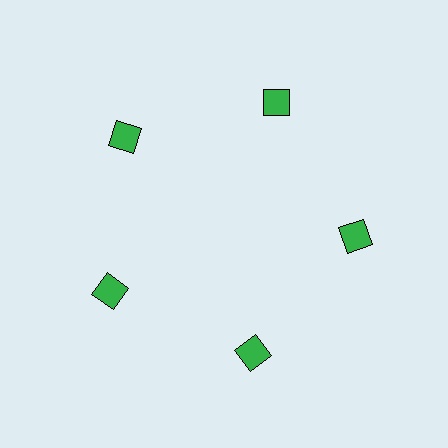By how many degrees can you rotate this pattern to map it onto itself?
The pattern maps onto itself every 72 degrees of rotation.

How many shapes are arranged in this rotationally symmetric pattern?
There are 5 shapes, arranged in 5 groups of 1.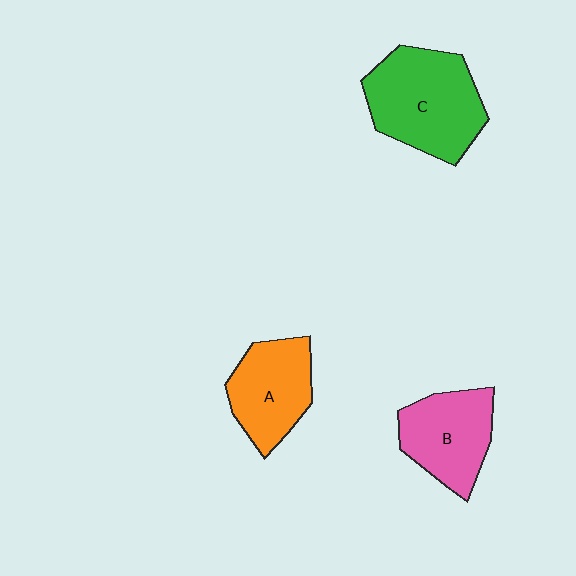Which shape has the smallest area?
Shape A (orange).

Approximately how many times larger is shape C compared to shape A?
Approximately 1.4 times.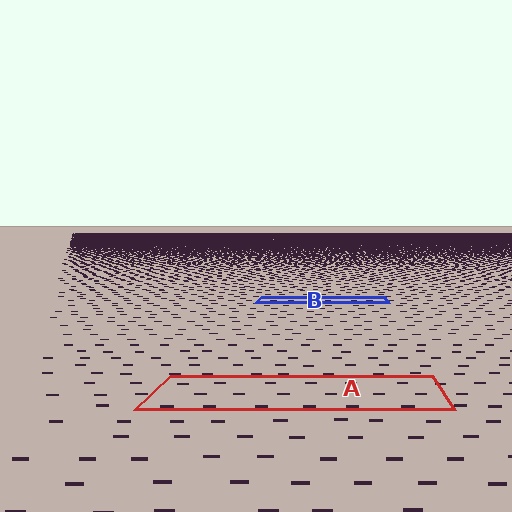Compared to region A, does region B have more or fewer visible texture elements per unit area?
Region B has more texture elements per unit area — they are packed more densely because it is farther away.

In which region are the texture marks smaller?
The texture marks are smaller in region B, because it is farther away.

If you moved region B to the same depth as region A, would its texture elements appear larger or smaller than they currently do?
They would appear larger. At a closer depth, the same texture elements are projected at a bigger on-screen size.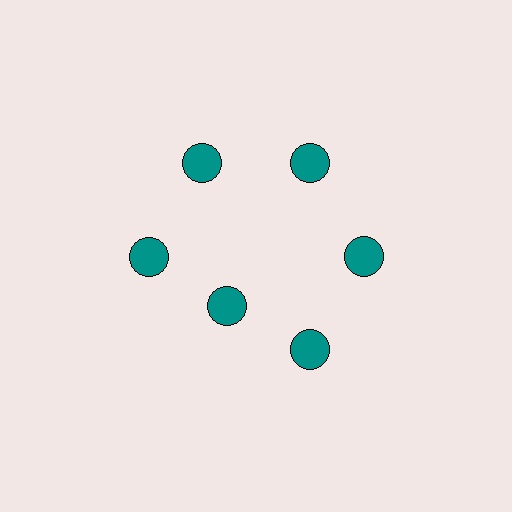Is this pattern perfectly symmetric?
No. The 6 teal circles are arranged in a ring, but one element near the 7 o'clock position is pulled inward toward the center, breaking the 6-fold rotational symmetry.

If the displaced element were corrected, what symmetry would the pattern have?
It would have 6-fold rotational symmetry — the pattern would map onto itself every 60 degrees.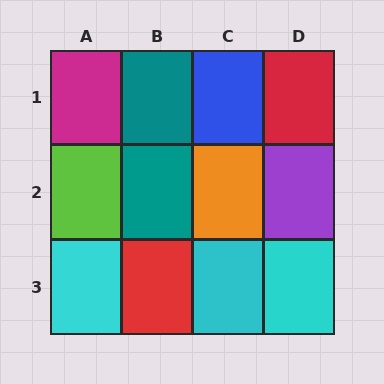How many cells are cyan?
3 cells are cyan.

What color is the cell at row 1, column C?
Blue.